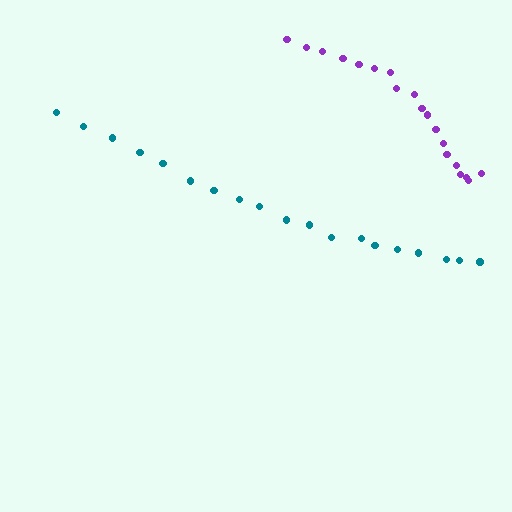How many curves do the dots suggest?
There are 2 distinct paths.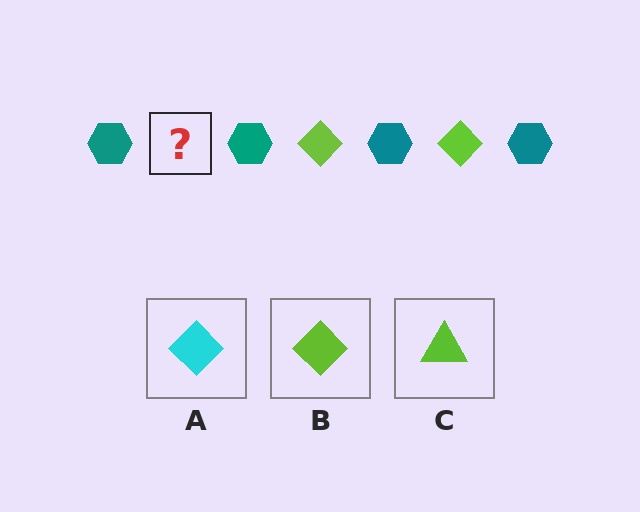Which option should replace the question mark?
Option B.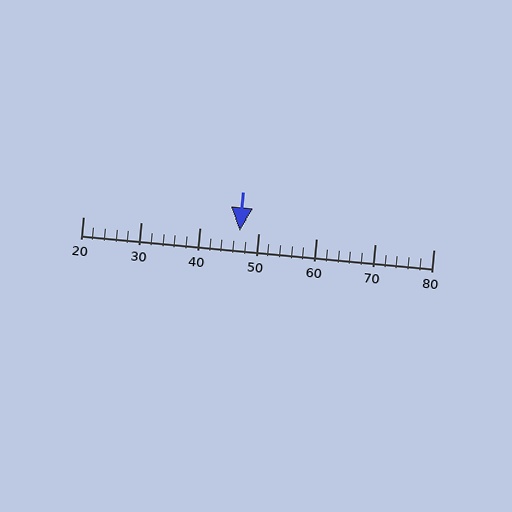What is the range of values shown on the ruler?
The ruler shows values from 20 to 80.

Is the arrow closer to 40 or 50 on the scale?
The arrow is closer to 50.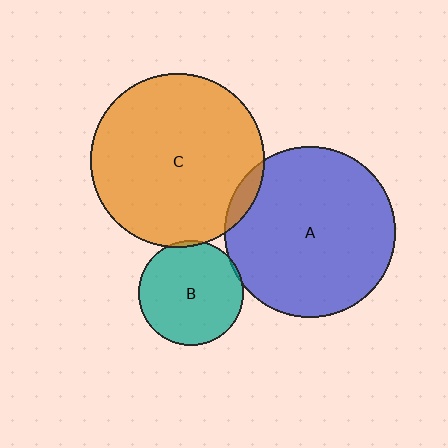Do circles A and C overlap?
Yes.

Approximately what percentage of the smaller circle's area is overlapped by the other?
Approximately 5%.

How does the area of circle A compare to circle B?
Approximately 2.7 times.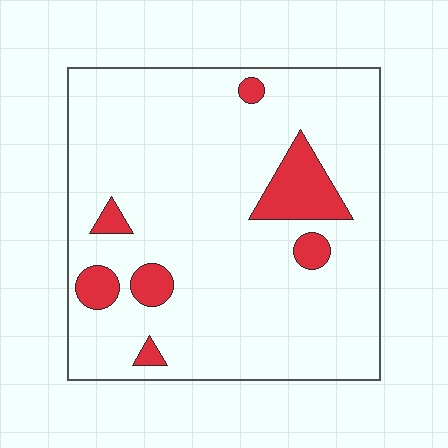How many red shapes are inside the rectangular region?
7.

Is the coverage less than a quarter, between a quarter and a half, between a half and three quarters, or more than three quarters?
Less than a quarter.